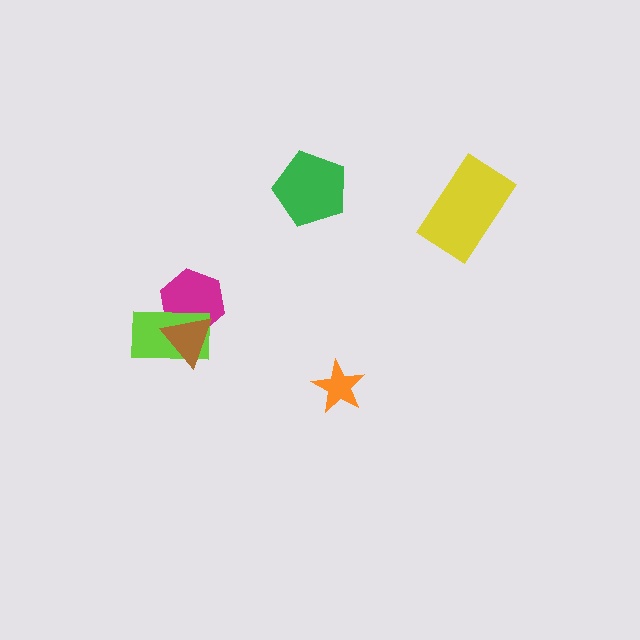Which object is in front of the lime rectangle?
The brown triangle is in front of the lime rectangle.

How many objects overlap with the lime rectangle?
2 objects overlap with the lime rectangle.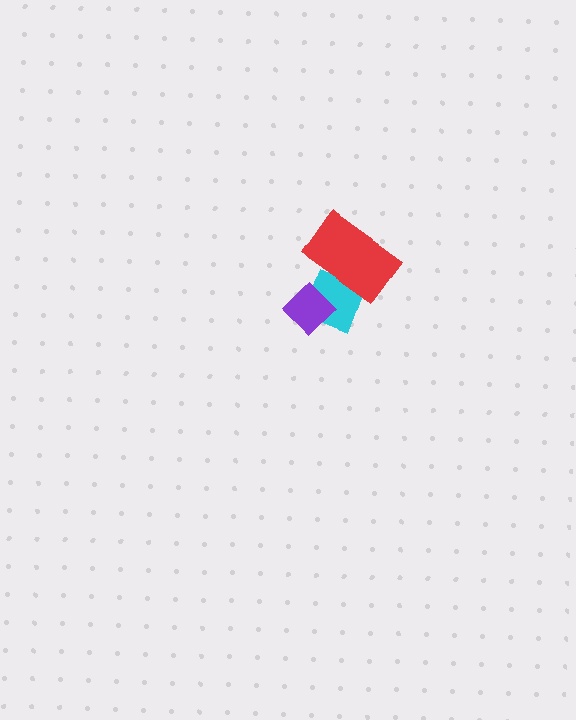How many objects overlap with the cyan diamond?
2 objects overlap with the cyan diamond.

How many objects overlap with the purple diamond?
1 object overlaps with the purple diamond.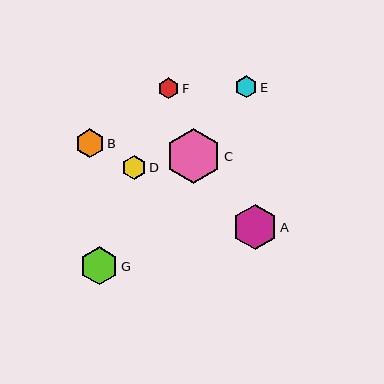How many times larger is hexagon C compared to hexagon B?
Hexagon C is approximately 1.9 times the size of hexagon B.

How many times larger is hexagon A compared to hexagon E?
Hexagon A is approximately 2.1 times the size of hexagon E.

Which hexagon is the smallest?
Hexagon F is the smallest with a size of approximately 21 pixels.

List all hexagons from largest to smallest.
From largest to smallest: C, A, G, B, D, E, F.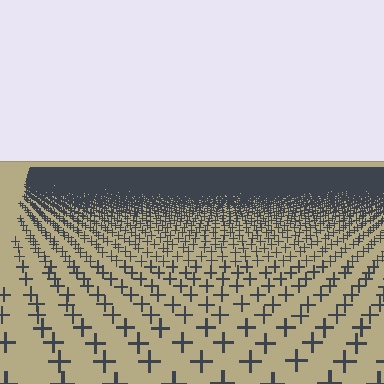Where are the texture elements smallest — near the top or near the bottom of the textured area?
Near the top.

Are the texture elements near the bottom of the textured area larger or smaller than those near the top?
Larger. Near the bottom, elements are closer to the viewer and appear at a bigger on-screen size.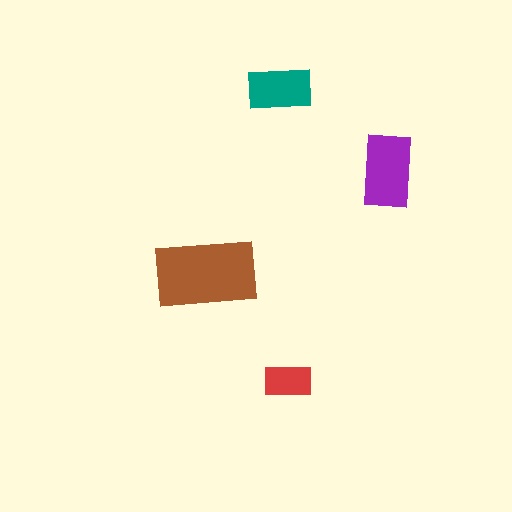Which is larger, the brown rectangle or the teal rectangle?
The brown one.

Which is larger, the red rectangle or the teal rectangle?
The teal one.